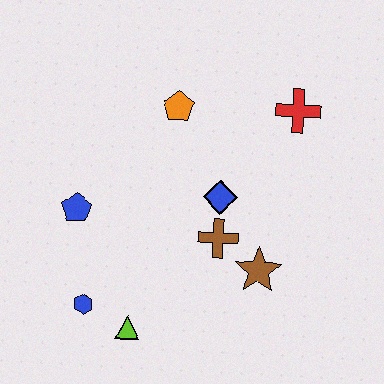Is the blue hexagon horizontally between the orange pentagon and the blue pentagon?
Yes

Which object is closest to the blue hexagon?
The lime triangle is closest to the blue hexagon.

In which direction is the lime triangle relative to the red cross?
The lime triangle is below the red cross.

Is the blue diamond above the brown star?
Yes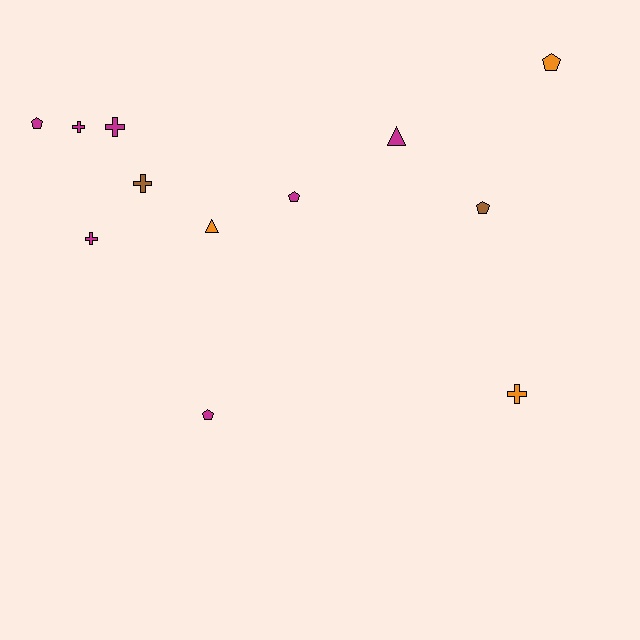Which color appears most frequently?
Magenta, with 7 objects.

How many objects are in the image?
There are 12 objects.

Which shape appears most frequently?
Cross, with 5 objects.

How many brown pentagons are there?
There is 1 brown pentagon.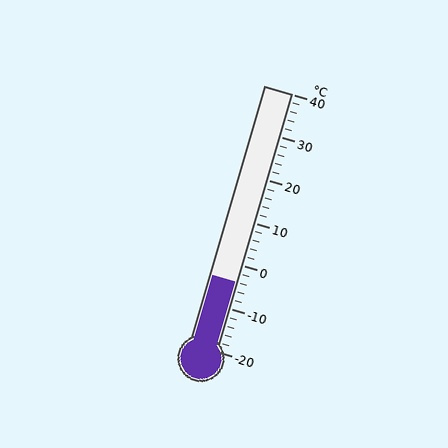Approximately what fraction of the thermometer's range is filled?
The thermometer is filled to approximately 25% of its range.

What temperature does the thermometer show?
The thermometer shows approximately -4°C.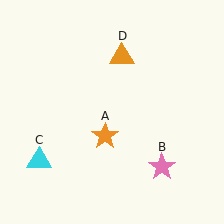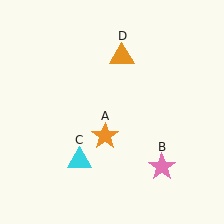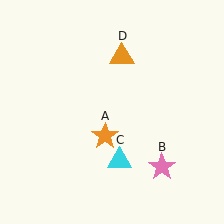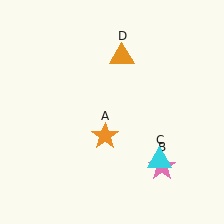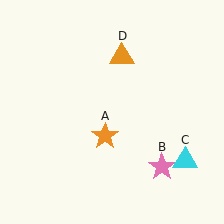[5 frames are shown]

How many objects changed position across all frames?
1 object changed position: cyan triangle (object C).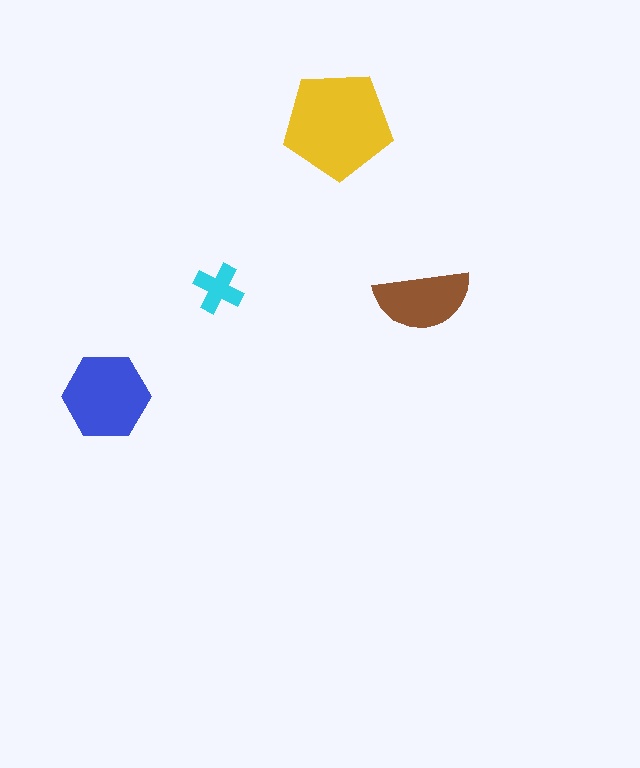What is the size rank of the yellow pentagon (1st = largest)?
1st.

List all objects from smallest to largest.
The cyan cross, the brown semicircle, the blue hexagon, the yellow pentagon.